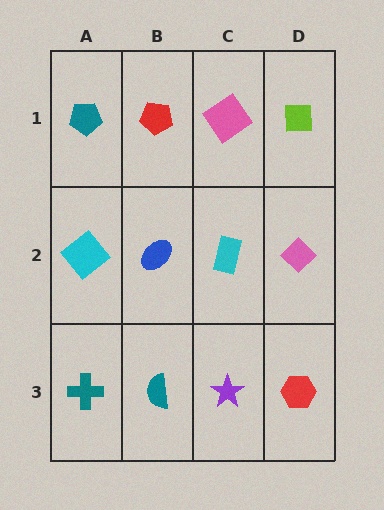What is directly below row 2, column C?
A purple star.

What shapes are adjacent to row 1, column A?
A cyan diamond (row 2, column A), a red pentagon (row 1, column B).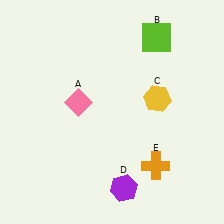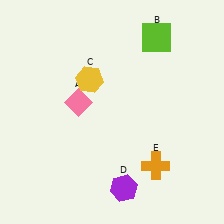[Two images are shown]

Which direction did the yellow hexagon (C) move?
The yellow hexagon (C) moved left.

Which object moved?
The yellow hexagon (C) moved left.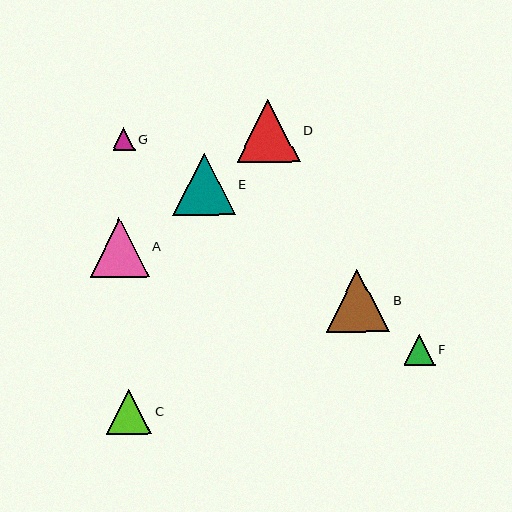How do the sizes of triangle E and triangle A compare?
Triangle E and triangle A are approximately the same size.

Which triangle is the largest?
Triangle B is the largest with a size of approximately 64 pixels.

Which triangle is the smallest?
Triangle G is the smallest with a size of approximately 23 pixels.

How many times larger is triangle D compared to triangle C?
Triangle D is approximately 1.4 times the size of triangle C.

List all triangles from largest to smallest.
From largest to smallest: B, D, E, A, C, F, G.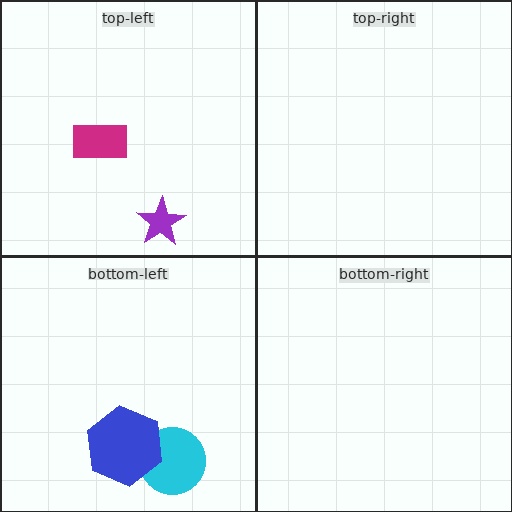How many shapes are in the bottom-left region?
2.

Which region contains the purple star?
The top-left region.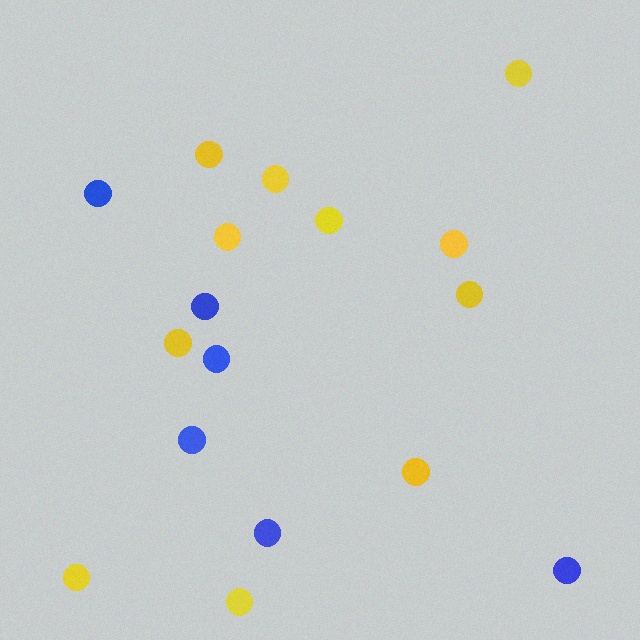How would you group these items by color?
There are 2 groups: one group of yellow circles (11) and one group of blue circles (6).